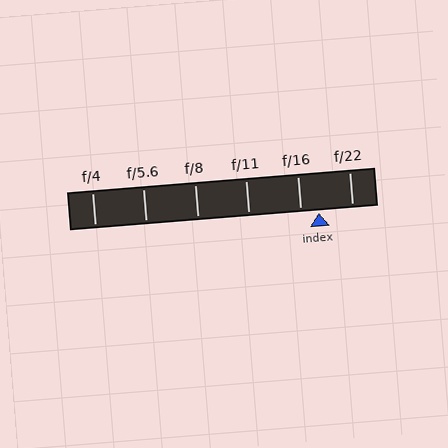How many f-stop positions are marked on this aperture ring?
There are 6 f-stop positions marked.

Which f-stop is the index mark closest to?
The index mark is closest to f/16.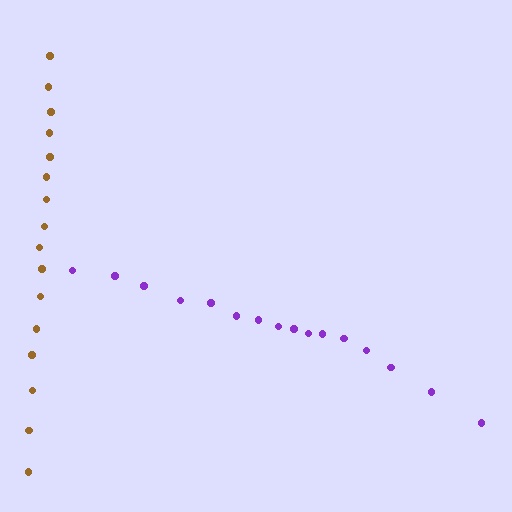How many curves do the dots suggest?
There are 2 distinct paths.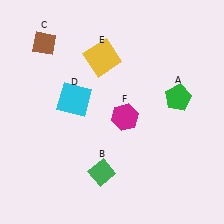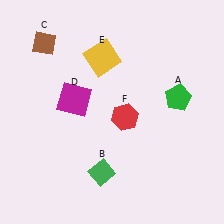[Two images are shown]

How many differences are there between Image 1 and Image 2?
There are 2 differences between the two images.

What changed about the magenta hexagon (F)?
In Image 1, F is magenta. In Image 2, it changed to red.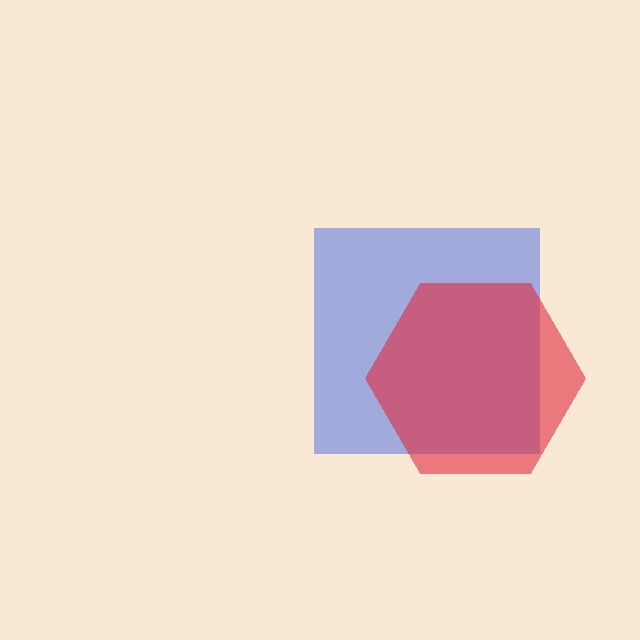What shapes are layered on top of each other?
The layered shapes are: a blue square, a red hexagon.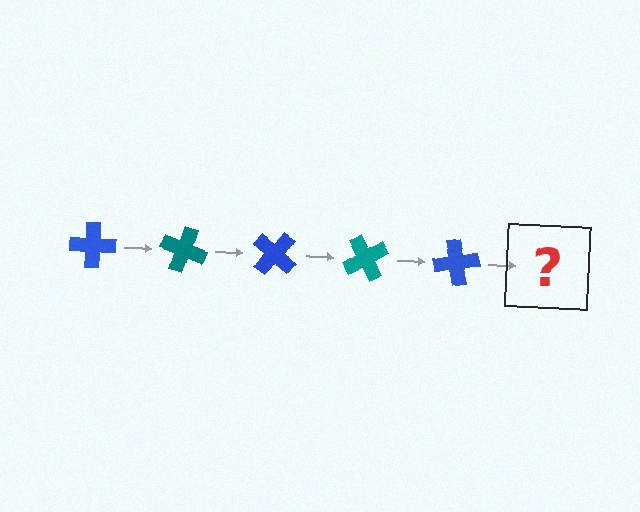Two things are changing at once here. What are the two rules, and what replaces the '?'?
The two rules are that it rotates 20 degrees each step and the color cycles through blue and teal. The '?' should be a teal cross, rotated 100 degrees from the start.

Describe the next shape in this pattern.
It should be a teal cross, rotated 100 degrees from the start.